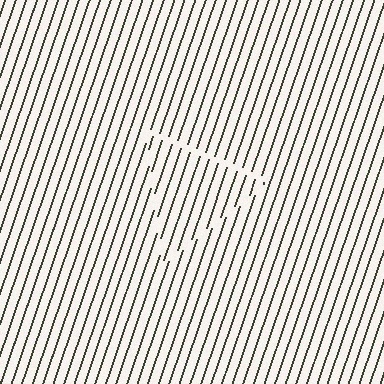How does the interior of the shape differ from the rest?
The interior of the shape contains the same grating, shifted by half a period — the contour is defined by the phase discontinuity where line-ends from the inner and outer gratings abut.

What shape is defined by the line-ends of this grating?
An illusory triangle. The interior of the shape contains the same grating, shifted by half a period — the contour is defined by the phase discontinuity where line-ends from the inner and outer gratings abut.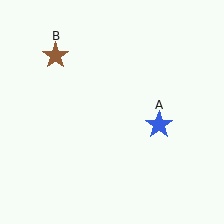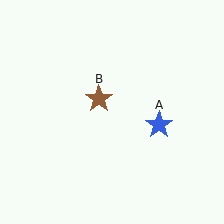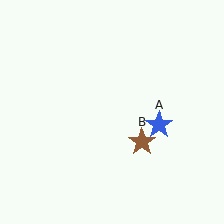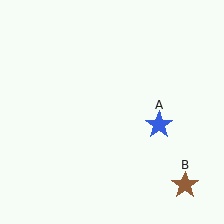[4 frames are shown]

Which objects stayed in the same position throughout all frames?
Blue star (object A) remained stationary.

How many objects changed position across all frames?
1 object changed position: brown star (object B).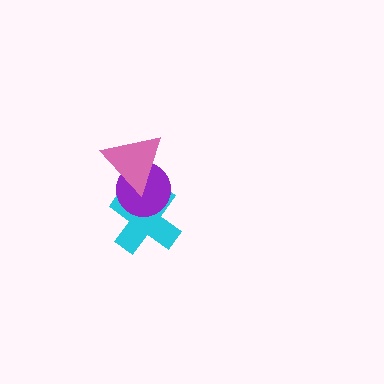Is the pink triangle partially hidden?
No, no other shape covers it.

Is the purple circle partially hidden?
Yes, it is partially covered by another shape.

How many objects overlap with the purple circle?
2 objects overlap with the purple circle.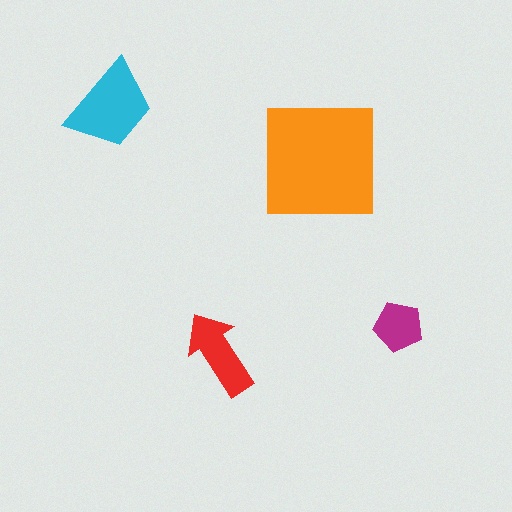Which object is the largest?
The orange square.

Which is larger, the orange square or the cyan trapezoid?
The orange square.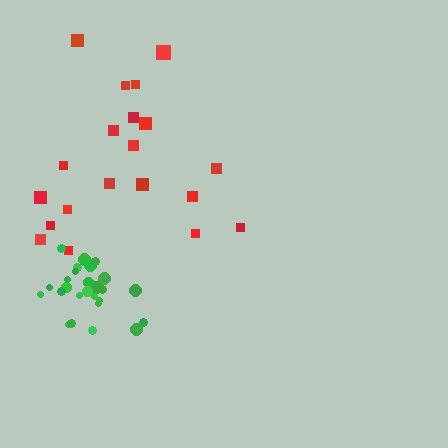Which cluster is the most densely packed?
Green.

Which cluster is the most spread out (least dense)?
Red.